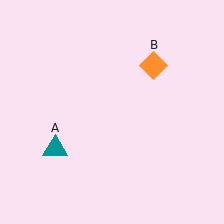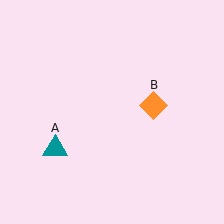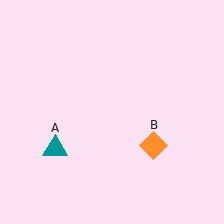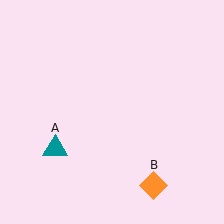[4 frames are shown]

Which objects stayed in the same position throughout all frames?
Teal triangle (object A) remained stationary.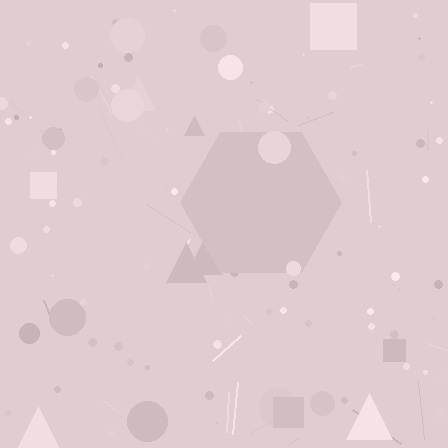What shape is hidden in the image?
A hexagon is hidden in the image.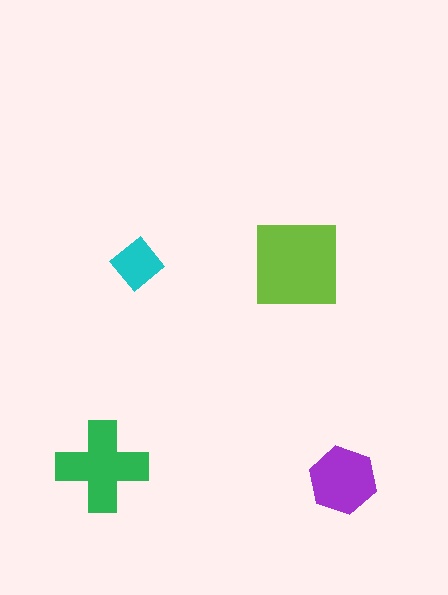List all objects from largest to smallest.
The lime square, the green cross, the purple hexagon, the cyan diamond.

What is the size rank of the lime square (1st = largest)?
1st.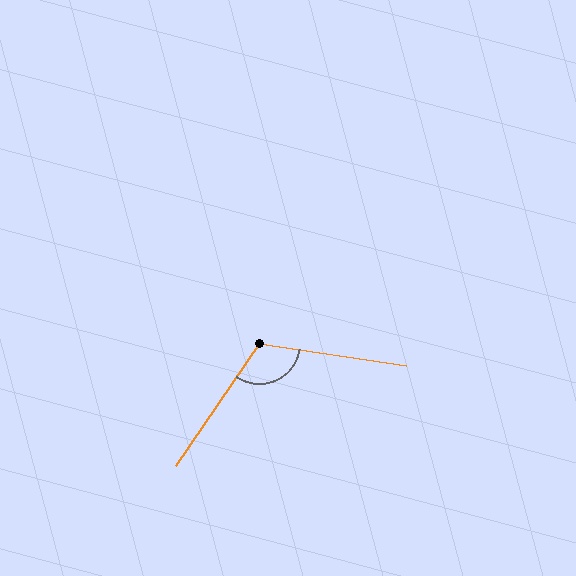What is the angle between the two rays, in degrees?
Approximately 116 degrees.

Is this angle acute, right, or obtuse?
It is obtuse.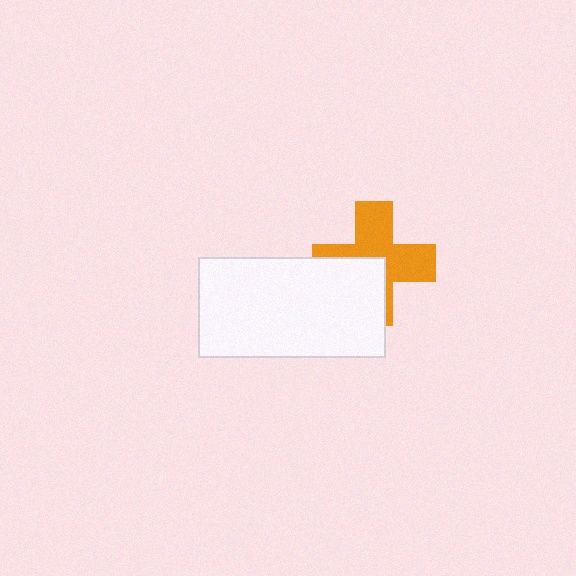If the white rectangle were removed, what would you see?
You would see the complete orange cross.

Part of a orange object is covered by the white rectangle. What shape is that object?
It is a cross.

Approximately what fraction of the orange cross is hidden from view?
Roughly 39% of the orange cross is hidden behind the white rectangle.